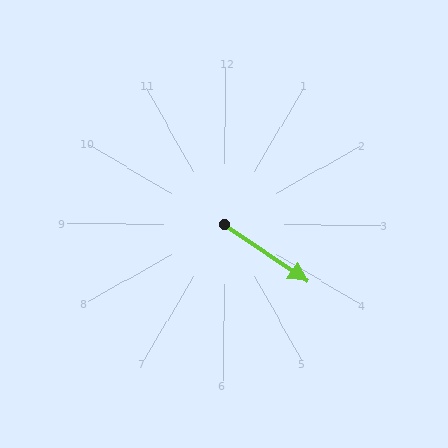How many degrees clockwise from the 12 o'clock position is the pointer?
Approximately 124 degrees.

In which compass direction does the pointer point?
Southeast.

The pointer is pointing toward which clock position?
Roughly 4 o'clock.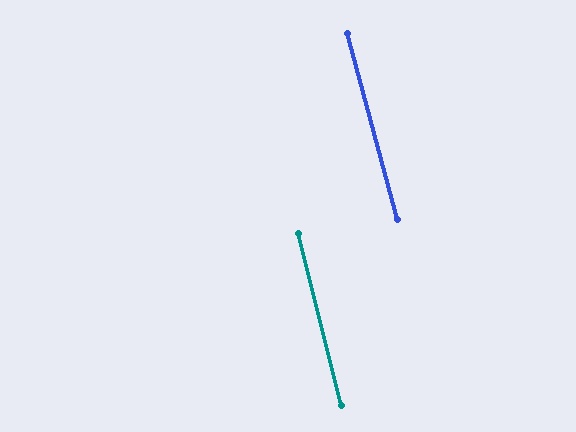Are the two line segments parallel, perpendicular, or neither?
Parallel — their directions differ by only 0.9°.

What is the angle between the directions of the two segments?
Approximately 1 degree.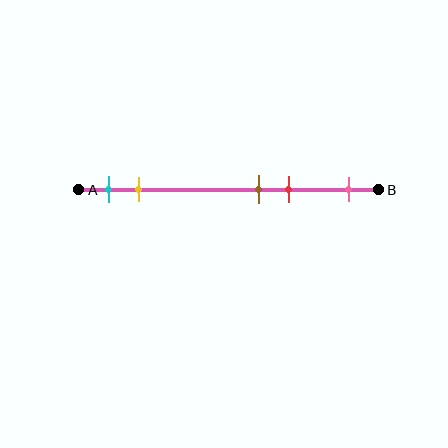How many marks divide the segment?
There are 5 marks dividing the segment.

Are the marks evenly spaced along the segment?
No, the marks are not evenly spaced.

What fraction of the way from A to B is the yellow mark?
The yellow mark is approximately 20% (0.2) of the way from A to B.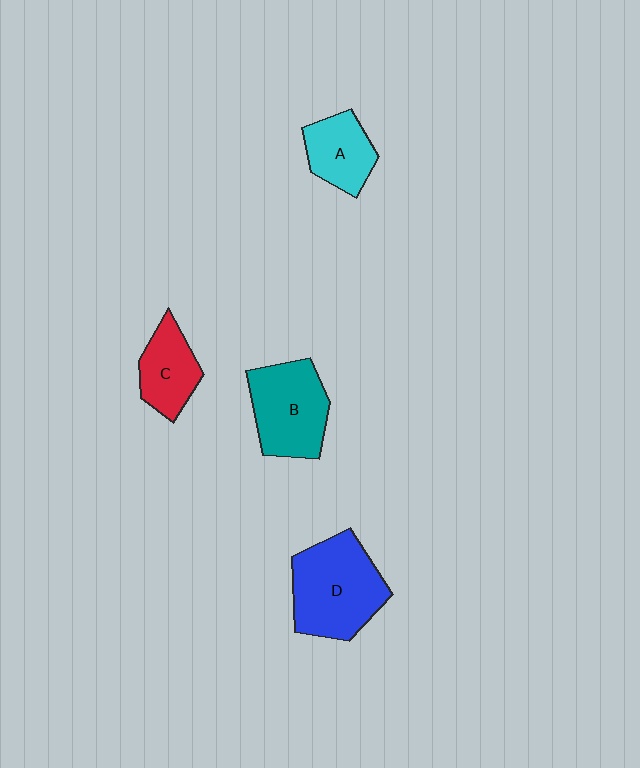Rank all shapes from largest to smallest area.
From largest to smallest: D (blue), B (teal), A (cyan), C (red).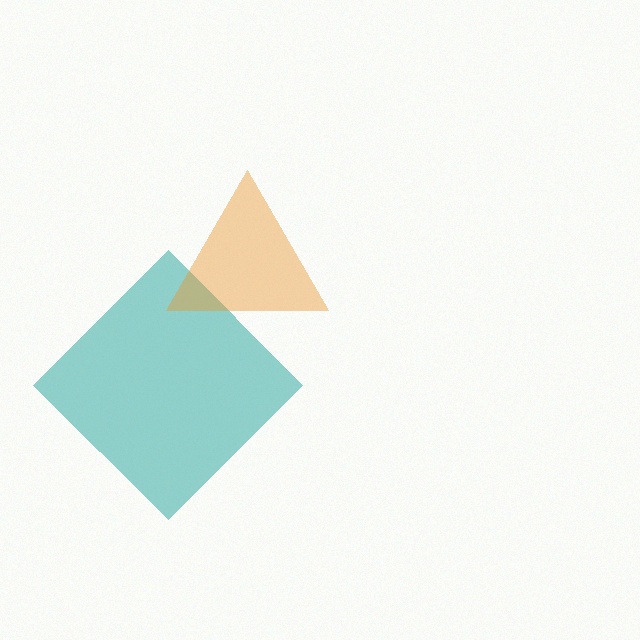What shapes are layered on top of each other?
The layered shapes are: a teal diamond, an orange triangle.